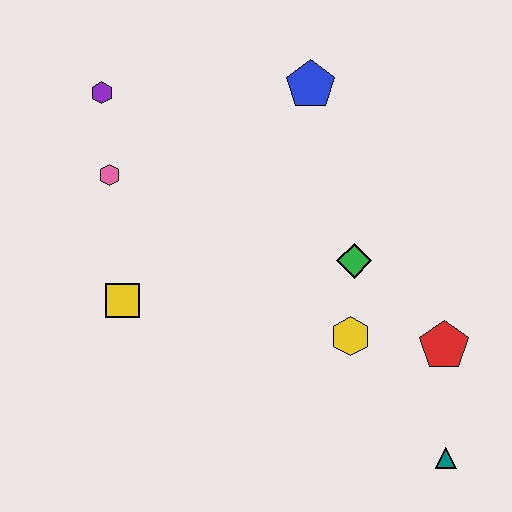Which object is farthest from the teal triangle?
The purple hexagon is farthest from the teal triangle.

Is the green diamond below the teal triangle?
No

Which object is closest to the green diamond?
The yellow hexagon is closest to the green diamond.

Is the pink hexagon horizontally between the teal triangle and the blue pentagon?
No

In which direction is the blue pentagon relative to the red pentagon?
The blue pentagon is above the red pentagon.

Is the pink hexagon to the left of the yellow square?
Yes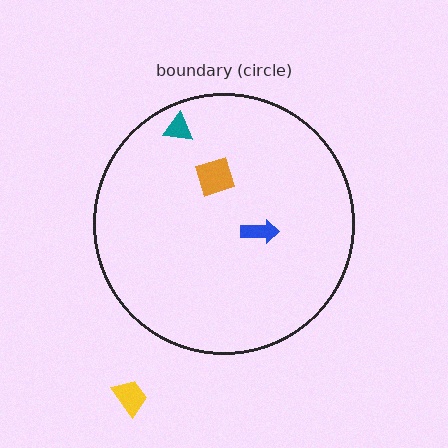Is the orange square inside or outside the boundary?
Inside.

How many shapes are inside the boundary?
3 inside, 1 outside.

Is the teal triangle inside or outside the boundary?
Inside.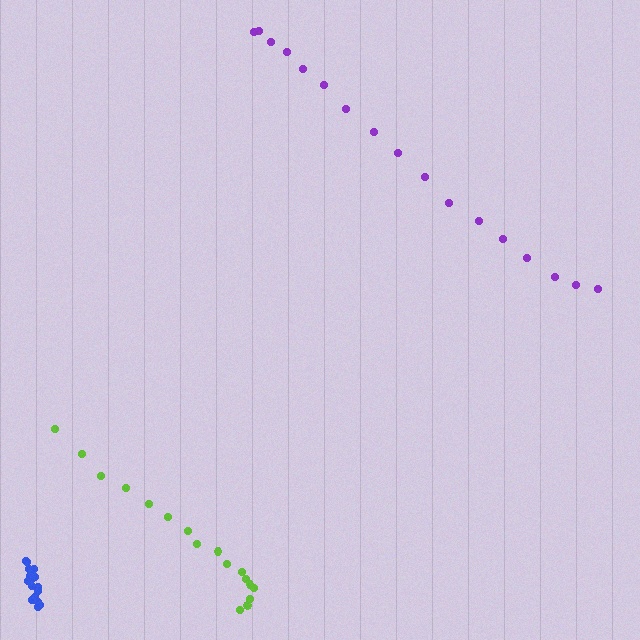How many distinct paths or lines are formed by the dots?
There are 3 distinct paths.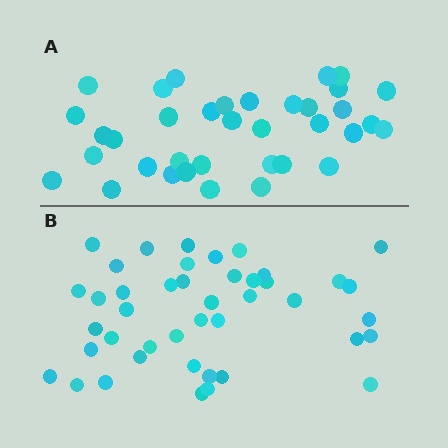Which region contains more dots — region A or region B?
Region B (the bottom region) has more dots.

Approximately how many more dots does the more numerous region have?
Region B has roughly 8 or so more dots than region A.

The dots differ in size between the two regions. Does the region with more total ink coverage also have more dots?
No. Region A has more total ink coverage because its dots are larger, but region B actually contains more individual dots. Total area can be misleading — the number of items is what matters here.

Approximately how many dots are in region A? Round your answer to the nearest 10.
About 40 dots. (The exact count is 36, which rounds to 40.)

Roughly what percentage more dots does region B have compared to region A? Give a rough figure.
About 20% more.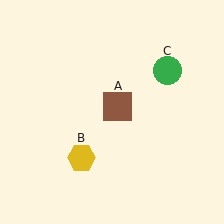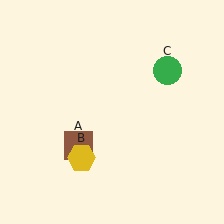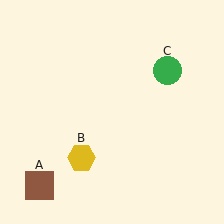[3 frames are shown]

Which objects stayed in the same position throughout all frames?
Yellow hexagon (object B) and green circle (object C) remained stationary.